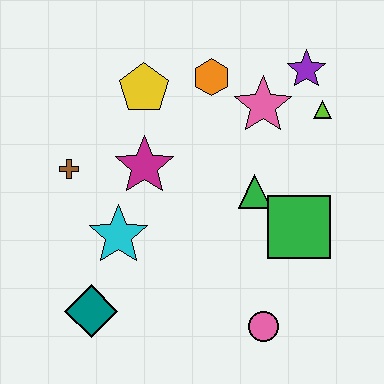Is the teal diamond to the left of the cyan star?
Yes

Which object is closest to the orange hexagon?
The pink star is closest to the orange hexagon.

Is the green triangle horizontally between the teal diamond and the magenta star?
No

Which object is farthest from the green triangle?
The teal diamond is farthest from the green triangle.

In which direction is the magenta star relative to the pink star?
The magenta star is to the left of the pink star.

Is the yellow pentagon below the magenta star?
No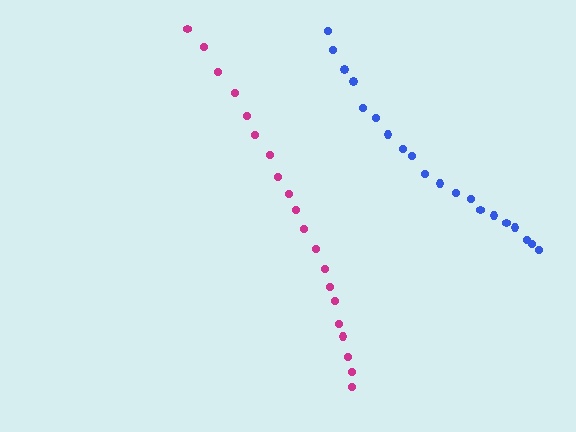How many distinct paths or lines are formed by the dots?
There are 2 distinct paths.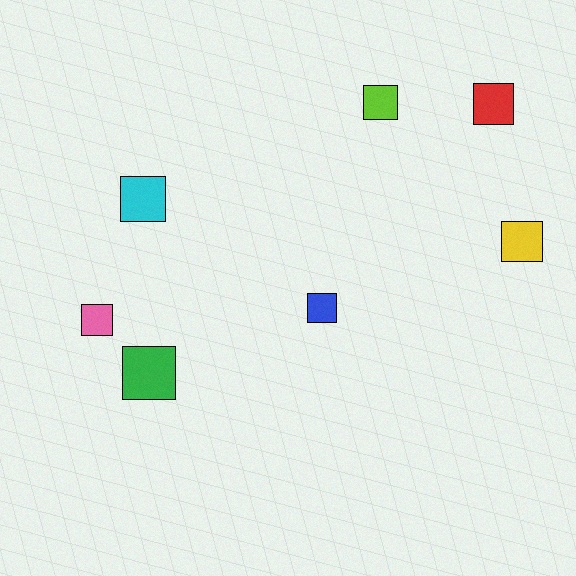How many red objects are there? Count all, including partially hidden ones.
There is 1 red object.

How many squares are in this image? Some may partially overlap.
There are 7 squares.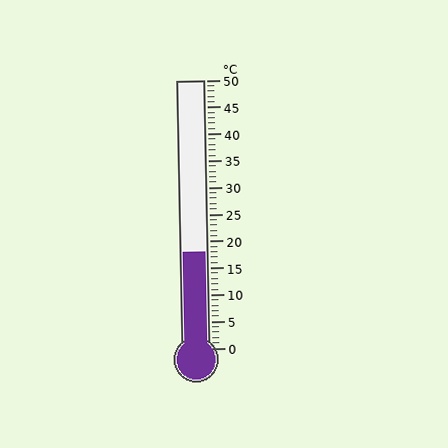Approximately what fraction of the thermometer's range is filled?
The thermometer is filled to approximately 35% of its range.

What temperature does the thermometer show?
The thermometer shows approximately 18°C.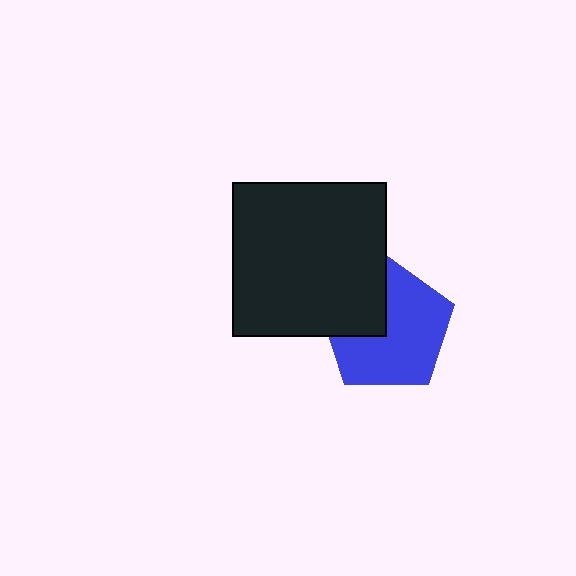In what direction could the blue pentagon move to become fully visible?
The blue pentagon could move toward the lower-right. That would shift it out from behind the black square entirely.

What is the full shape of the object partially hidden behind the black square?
The partially hidden object is a blue pentagon.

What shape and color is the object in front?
The object in front is a black square.